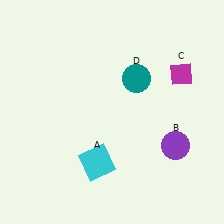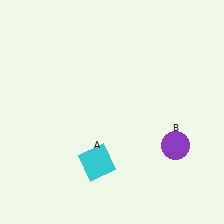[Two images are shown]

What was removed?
The teal circle (D), the magenta diamond (C) were removed in Image 2.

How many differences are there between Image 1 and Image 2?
There are 2 differences between the two images.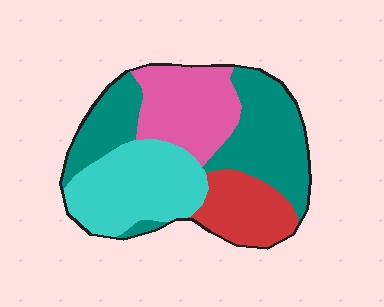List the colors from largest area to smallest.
From largest to smallest: teal, cyan, pink, red.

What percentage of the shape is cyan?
Cyan takes up between a sixth and a third of the shape.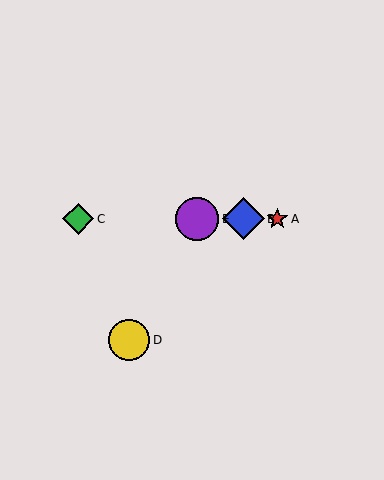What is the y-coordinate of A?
Object A is at y≈219.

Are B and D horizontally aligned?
No, B is at y≈219 and D is at y≈340.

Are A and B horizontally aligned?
Yes, both are at y≈219.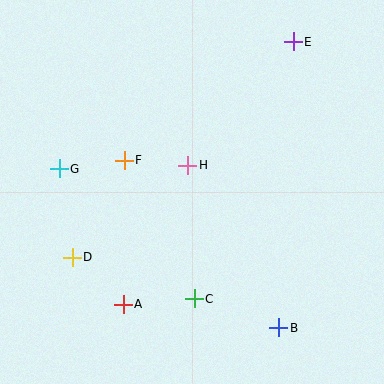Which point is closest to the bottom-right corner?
Point B is closest to the bottom-right corner.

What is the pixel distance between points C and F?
The distance between C and F is 155 pixels.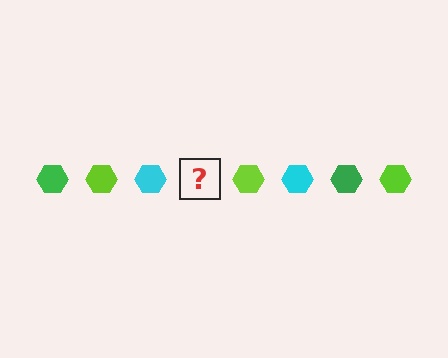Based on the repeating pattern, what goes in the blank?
The blank should be a green hexagon.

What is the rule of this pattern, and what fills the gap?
The rule is that the pattern cycles through green, lime, cyan hexagons. The gap should be filled with a green hexagon.